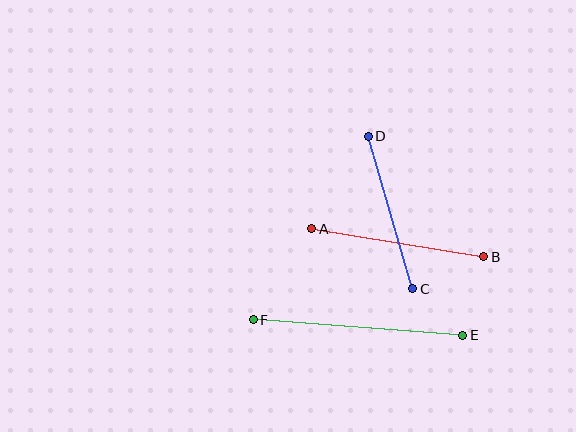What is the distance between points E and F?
The distance is approximately 210 pixels.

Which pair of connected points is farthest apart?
Points E and F are farthest apart.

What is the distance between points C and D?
The distance is approximately 159 pixels.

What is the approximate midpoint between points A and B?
The midpoint is at approximately (398, 243) pixels.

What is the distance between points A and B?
The distance is approximately 174 pixels.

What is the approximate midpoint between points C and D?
The midpoint is at approximately (391, 213) pixels.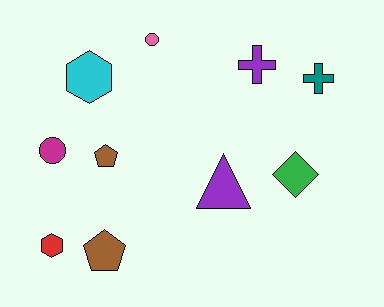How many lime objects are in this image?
There are no lime objects.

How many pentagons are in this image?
There are 2 pentagons.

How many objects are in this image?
There are 10 objects.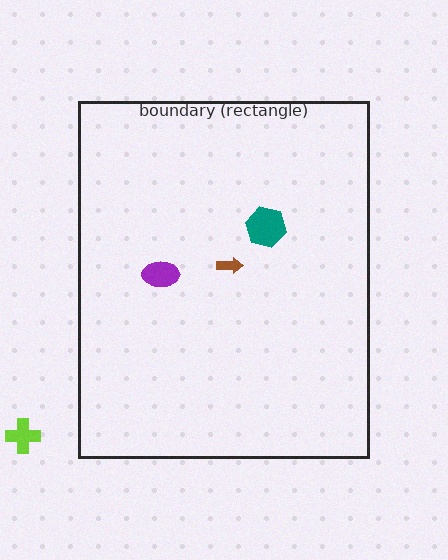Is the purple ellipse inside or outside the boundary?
Inside.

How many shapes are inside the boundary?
3 inside, 1 outside.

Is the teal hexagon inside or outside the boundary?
Inside.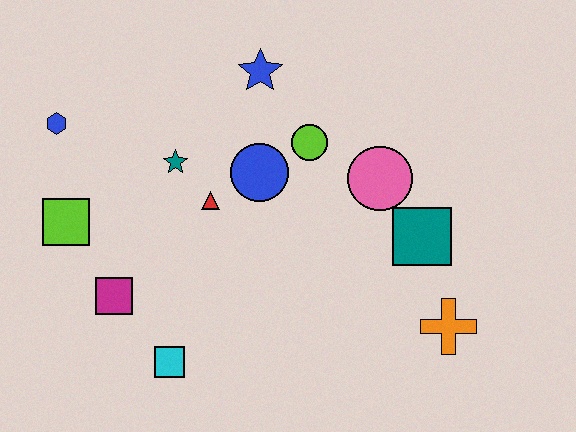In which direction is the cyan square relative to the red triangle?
The cyan square is below the red triangle.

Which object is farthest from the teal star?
The orange cross is farthest from the teal star.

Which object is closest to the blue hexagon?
The lime square is closest to the blue hexagon.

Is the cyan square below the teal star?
Yes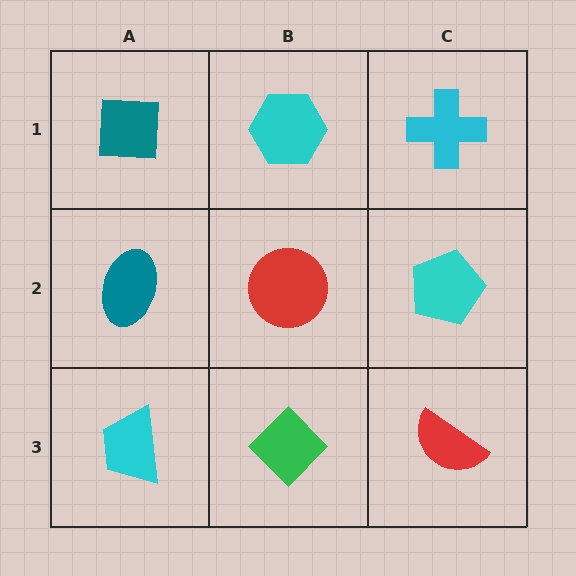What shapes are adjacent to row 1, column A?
A teal ellipse (row 2, column A), a cyan hexagon (row 1, column B).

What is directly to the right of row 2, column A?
A red circle.